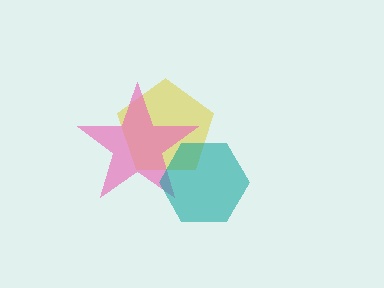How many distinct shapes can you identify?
There are 3 distinct shapes: a yellow pentagon, a pink star, a teal hexagon.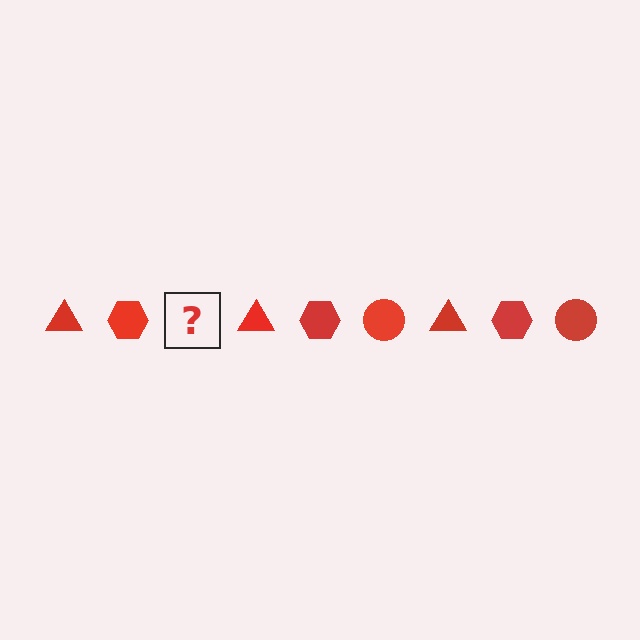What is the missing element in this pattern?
The missing element is a red circle.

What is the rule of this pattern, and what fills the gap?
The rule is that the pattern cycles through triangle, hexagon, circle shapes in red. The gap should be filled with a red circle.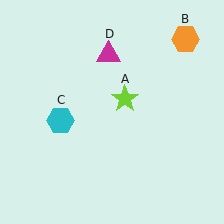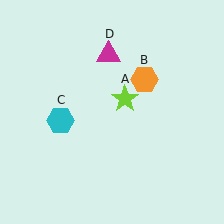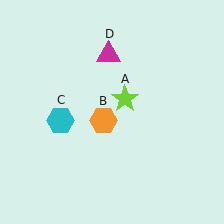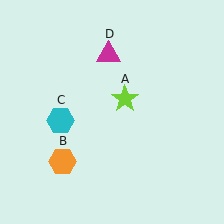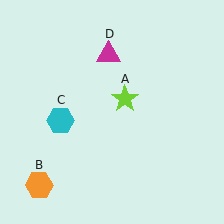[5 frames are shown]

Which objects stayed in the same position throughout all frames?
Lime star (object A) and cyan hexagon (object C) and magenta triangle (object D) remained stationary.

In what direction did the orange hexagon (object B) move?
The orange hexagon (object B) moved down and to the left.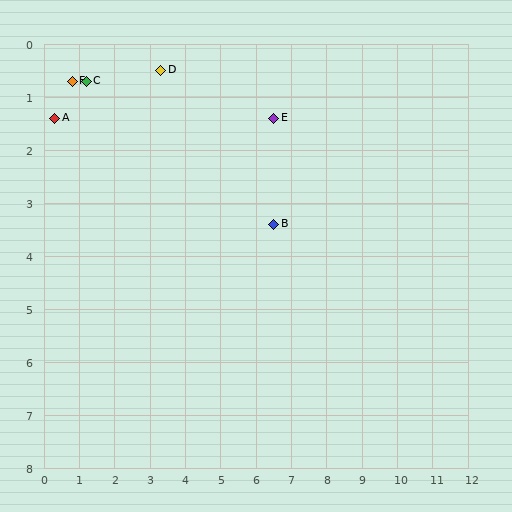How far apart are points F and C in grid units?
Points F and C are about 0.4 grid units apart.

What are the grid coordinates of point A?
Point A is at approximately (0.3, 1.4).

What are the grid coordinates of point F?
Point F is at approximately (0.8, 0.7).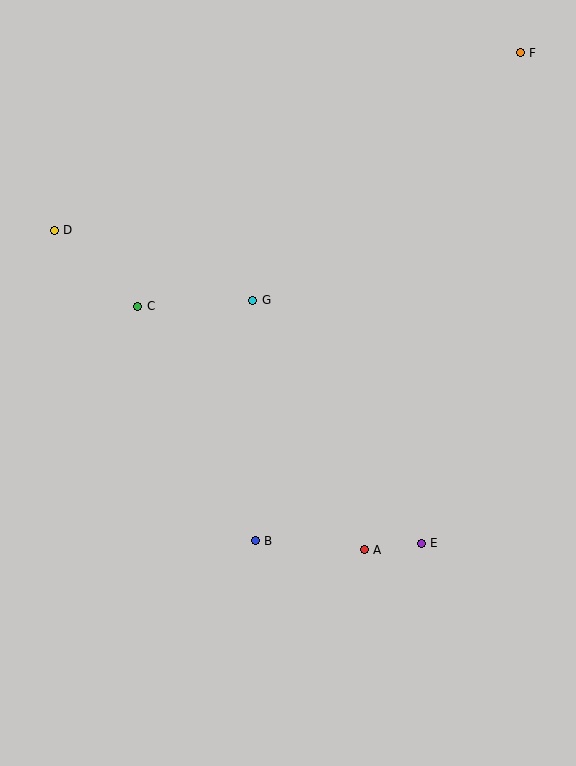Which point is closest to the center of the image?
Point G at (253, 300) is closest to the center.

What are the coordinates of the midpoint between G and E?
The midpoint between G and E is at (337, 422).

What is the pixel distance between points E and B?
The distance between E and B is 166 pixels.